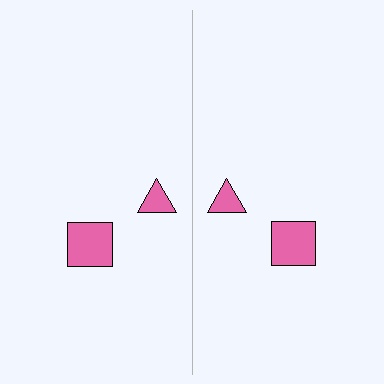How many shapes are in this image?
There are 4 shapes in this image.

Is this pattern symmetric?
Yes, this pattern has bilateral (reflection) symmetry.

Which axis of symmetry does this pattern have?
The pattern has a vertical axis of symmetry running through the center of the image.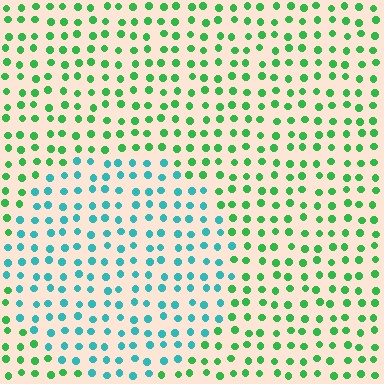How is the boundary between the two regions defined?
The boundary is defined purely by a slight shift in hue (about 49 degrees). Spacing, size, and orientation are identical on both sides.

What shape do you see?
I see a circle.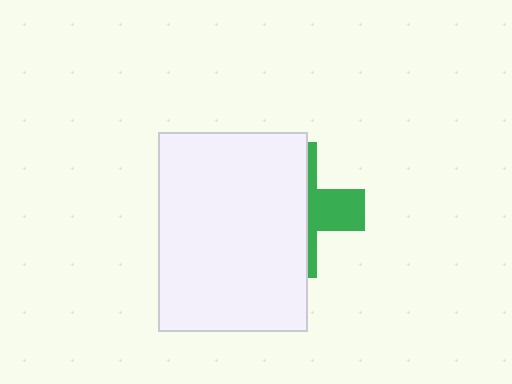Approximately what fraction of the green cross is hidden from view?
Roughly 65% of the green cross is hidden behind the white rectangle.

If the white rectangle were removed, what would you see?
You would see the complete green cross.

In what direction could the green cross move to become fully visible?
The green cross could move right. That would shift it out from behind the white rectangle entirely.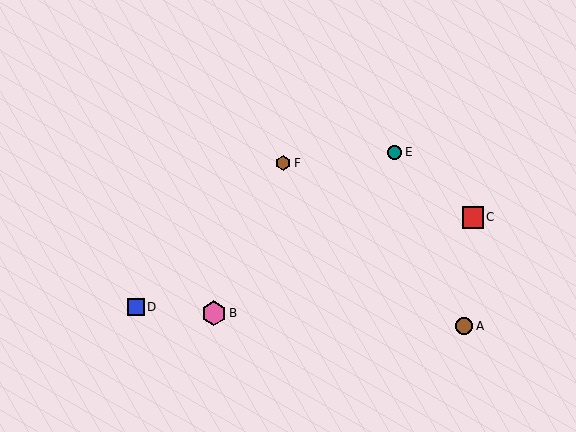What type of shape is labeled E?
Shape E is a teal circle.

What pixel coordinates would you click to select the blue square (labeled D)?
Click at (136, 307) to select the blue square D.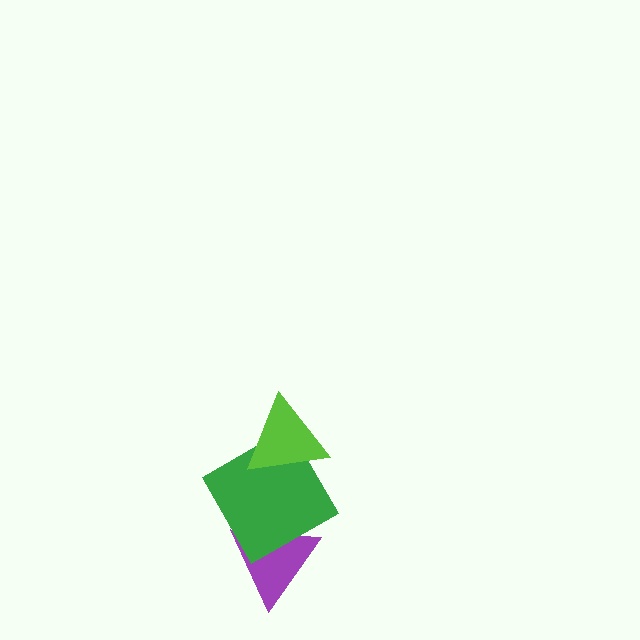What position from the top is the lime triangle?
The lime triangle is 1st from the top.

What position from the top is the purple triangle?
The purple triangle is 3rd from the top.